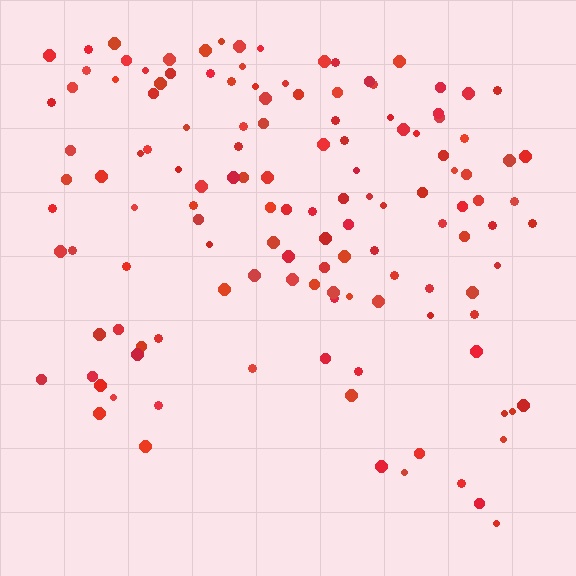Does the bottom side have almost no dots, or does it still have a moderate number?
Still a moderate number, just noticeably fewer than the top.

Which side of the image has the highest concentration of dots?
The top.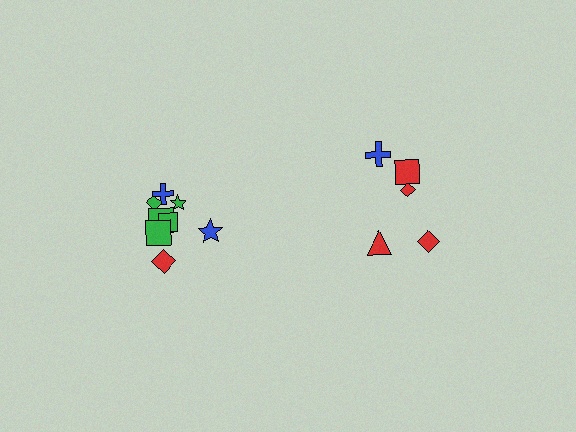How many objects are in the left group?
There are 8 objects.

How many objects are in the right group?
There are 5 objects.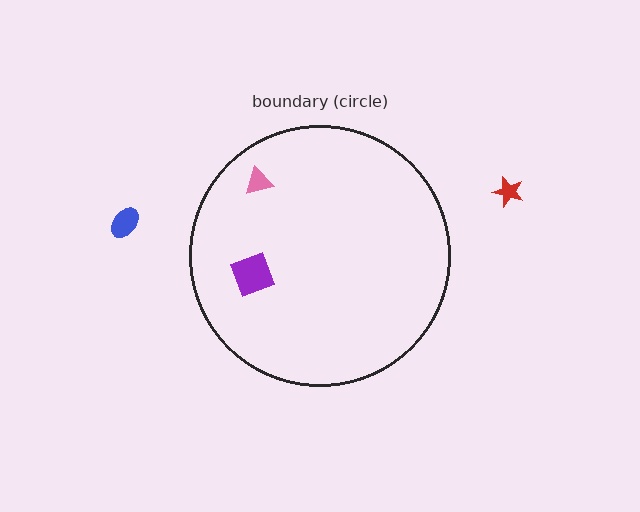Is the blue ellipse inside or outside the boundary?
Outside.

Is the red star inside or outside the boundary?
Outside.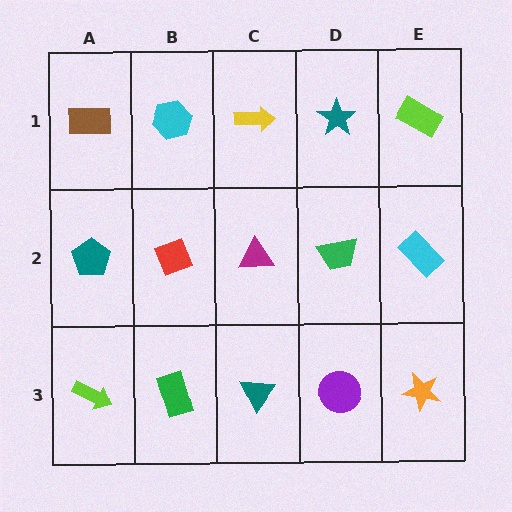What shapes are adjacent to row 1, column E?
A cyan rectangle (row 2, column E), a teal star (row 1, column D).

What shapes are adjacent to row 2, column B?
A cyan hexagon (row 1, column B), a green rectangle (row 3, column B), a teal pentagon (row 2, column A), a magenta triangle (row 2, column C).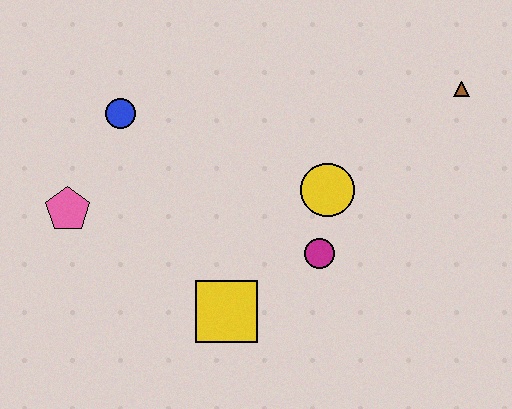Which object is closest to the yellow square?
The magenta circle is closest to the yellow square.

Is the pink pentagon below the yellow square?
No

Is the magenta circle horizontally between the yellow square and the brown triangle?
Yes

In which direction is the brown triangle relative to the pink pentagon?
The brown triangle is to the right of the pink pentagon.